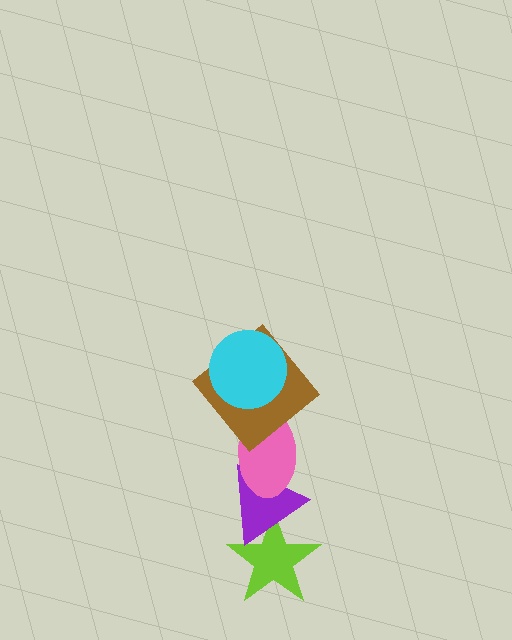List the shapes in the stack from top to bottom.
From top to bottom: the cyan circle, the brown diamond, the pink ellipse, the purple triangle, the lime star.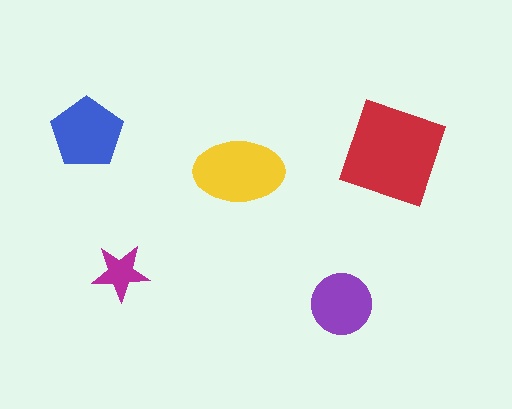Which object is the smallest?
The magenta star.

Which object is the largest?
The red diamond.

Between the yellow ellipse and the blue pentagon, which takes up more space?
The yellow ellipse.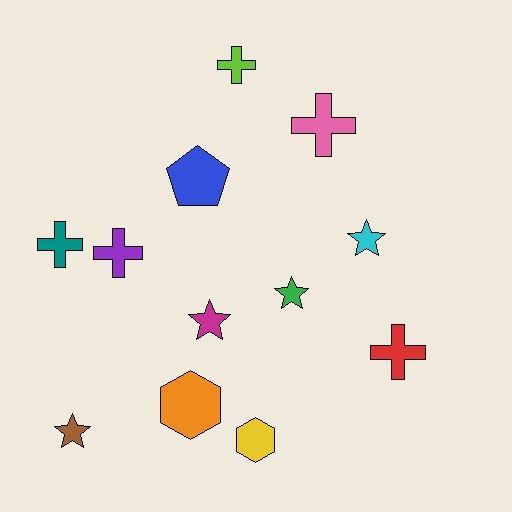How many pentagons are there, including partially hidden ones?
There is 1 pentagon.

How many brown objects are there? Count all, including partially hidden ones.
There is 1 brown object.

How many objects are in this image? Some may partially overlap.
There are 12 objects.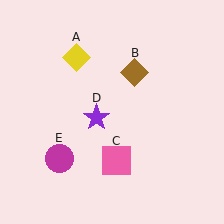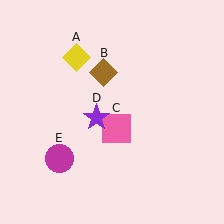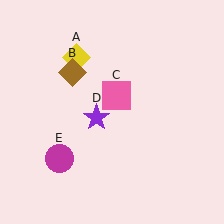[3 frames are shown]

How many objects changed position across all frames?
2 objects changed position: brown diamond (object B), pink square (object C).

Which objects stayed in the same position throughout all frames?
Yellow diamond (object A) and purple star (object D) and magenta circle (object E) remained stationary.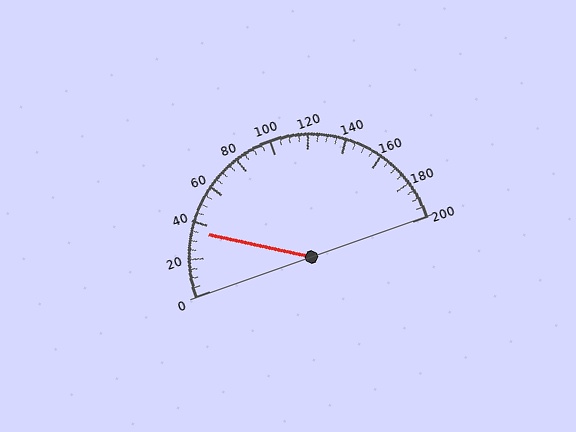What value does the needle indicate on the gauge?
The needle indicates approximately 35.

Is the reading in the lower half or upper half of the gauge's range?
The reading is in the lower half of the range (0 to 200).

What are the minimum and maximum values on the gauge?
The gauge ranges from 0 to 200.